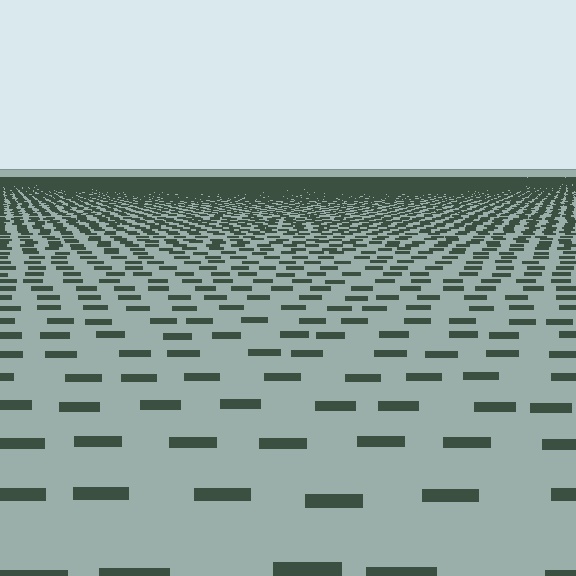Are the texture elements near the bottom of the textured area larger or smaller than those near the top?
Larger. Near the bottom, elements are closer to the viewer and appear at a bigger on-screen size.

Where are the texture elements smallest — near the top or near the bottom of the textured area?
Near the top.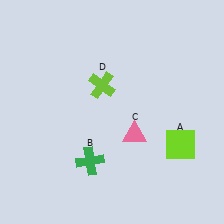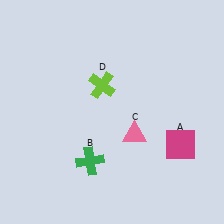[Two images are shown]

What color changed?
The square (A) changed from lime in Image 1 to magenta in Image 2.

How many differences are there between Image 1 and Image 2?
There is 1 difference between the two images.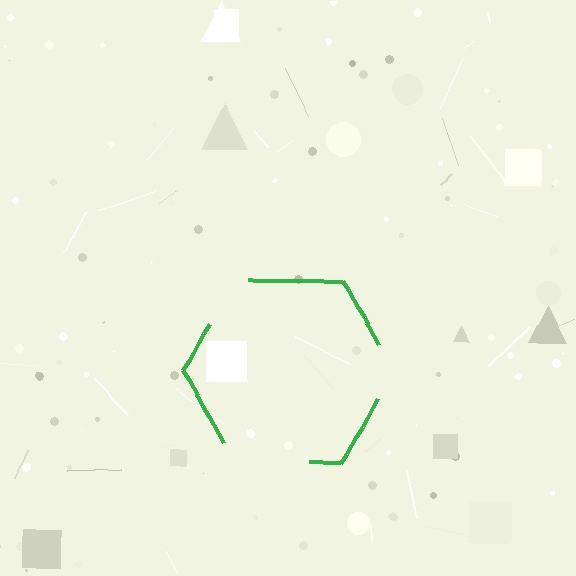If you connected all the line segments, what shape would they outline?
They would outline a hexagon.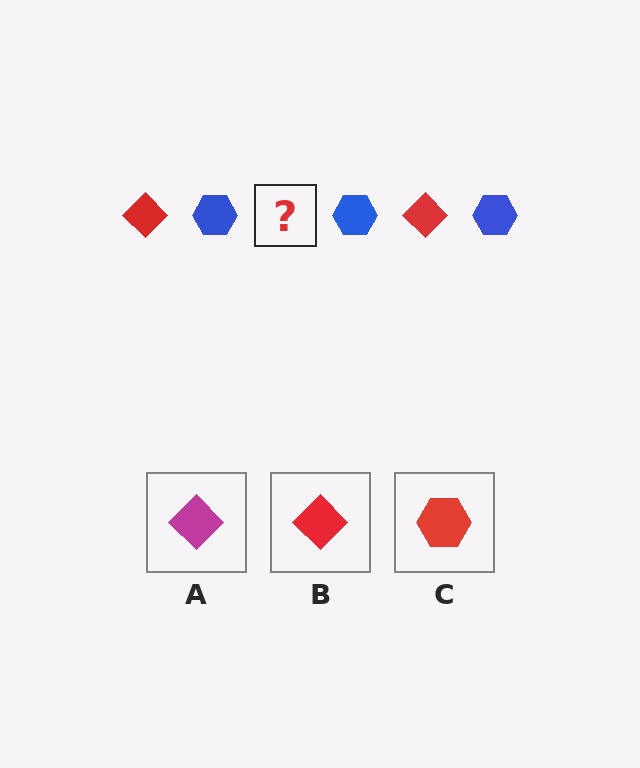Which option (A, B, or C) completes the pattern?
B.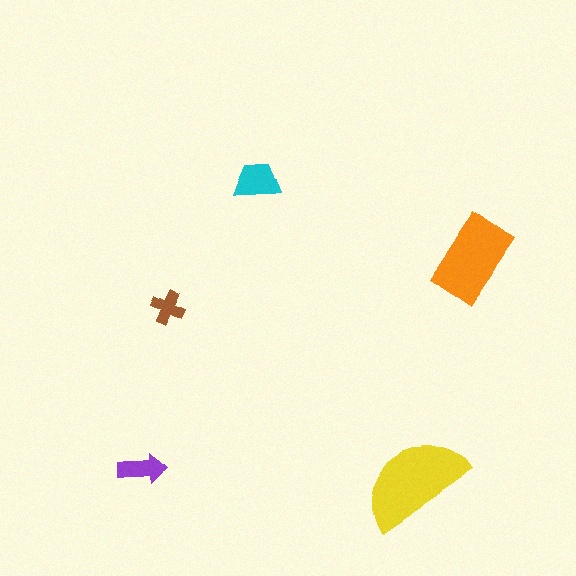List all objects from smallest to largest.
The brown cross, the purple arrow, the cyan trapezoid, the orange rectangle, the yellow semicircle.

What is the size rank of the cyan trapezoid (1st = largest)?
3rd.